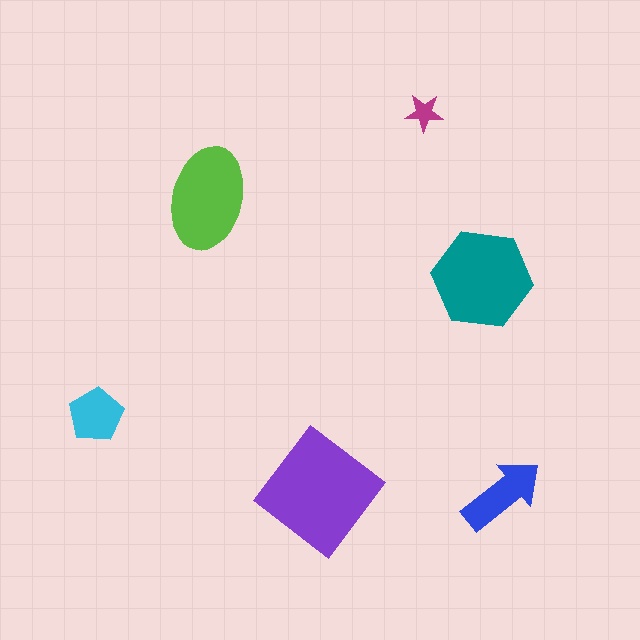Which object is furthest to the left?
The cyan pentagon is leftmost.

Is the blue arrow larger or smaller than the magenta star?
Larger.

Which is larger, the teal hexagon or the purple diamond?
The purple diamond.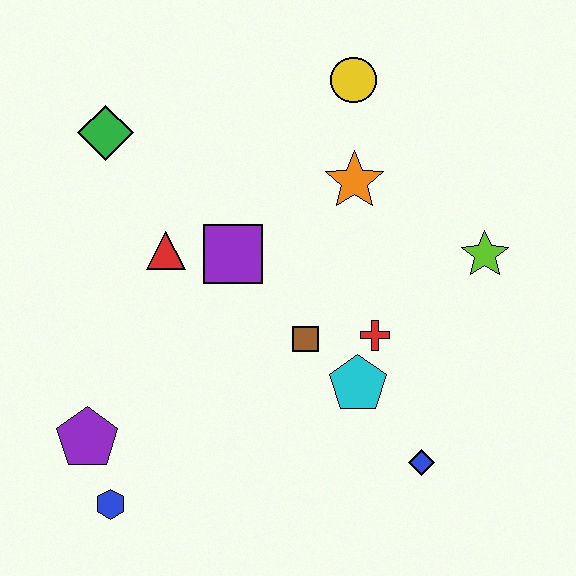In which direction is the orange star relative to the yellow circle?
The orange star is below the yellow circle.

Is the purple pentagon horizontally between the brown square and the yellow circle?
No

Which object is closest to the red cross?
The cyan pentagon is closest to the red cross.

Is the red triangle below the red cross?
No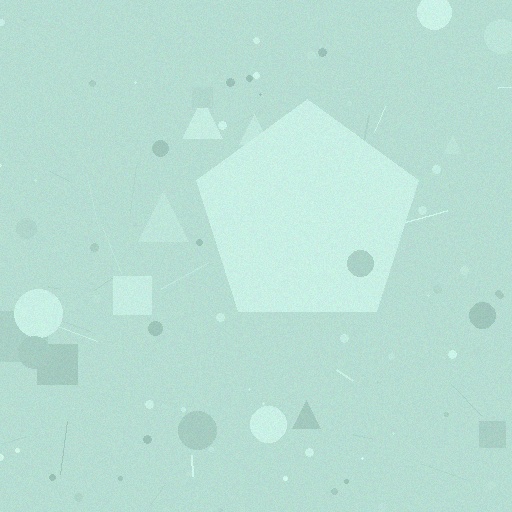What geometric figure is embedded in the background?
A pentagon is embedded in the background.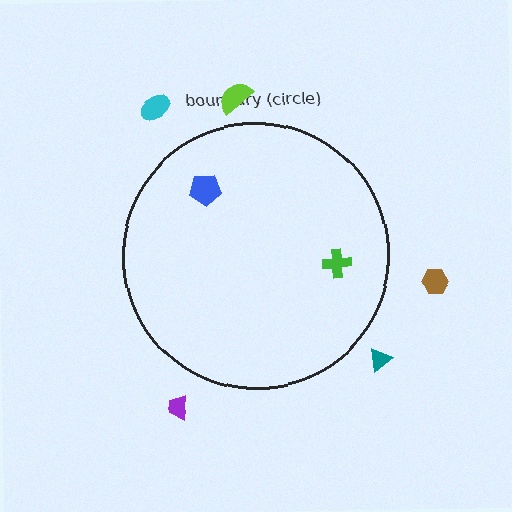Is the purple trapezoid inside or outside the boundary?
Outside.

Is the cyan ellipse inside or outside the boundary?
Outside.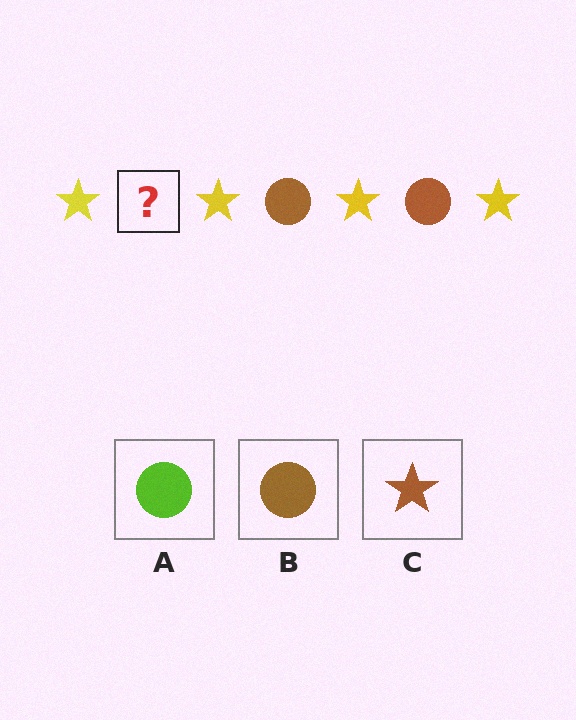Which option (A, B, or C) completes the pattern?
B.